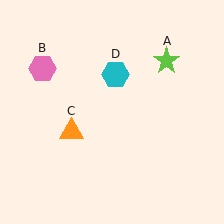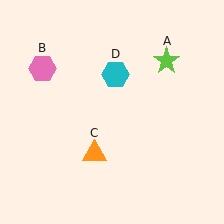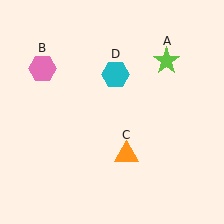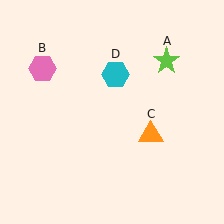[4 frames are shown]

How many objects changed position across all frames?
1 object changed position: orange triangle (object C).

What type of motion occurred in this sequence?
The orange triangle (object C) rotated counterclockwise around the center of the scene.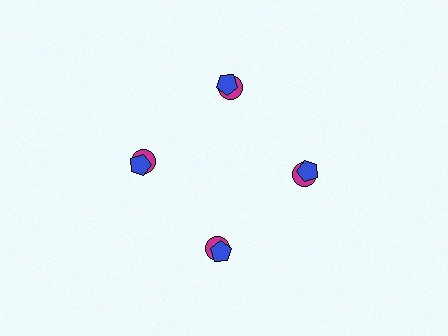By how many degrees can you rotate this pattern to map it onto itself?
The pattern maps onto itself every 90 degrees of rotation.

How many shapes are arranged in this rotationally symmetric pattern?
There are 8 shapes, arranged in 4 groups of 2.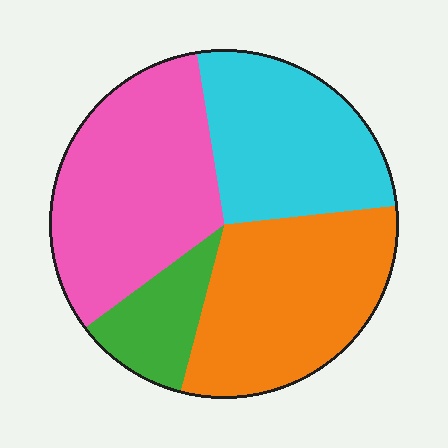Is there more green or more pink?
Pink.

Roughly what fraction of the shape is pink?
Pink covers 33% of the shape.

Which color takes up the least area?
Green, at roughly 10%.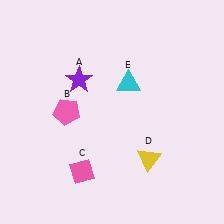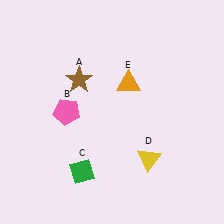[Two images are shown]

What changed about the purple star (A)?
In Image 1, A is purple. In Image 2, it changed to brown.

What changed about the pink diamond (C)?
In Image 1, C is pink. In Image 2, it changed to green.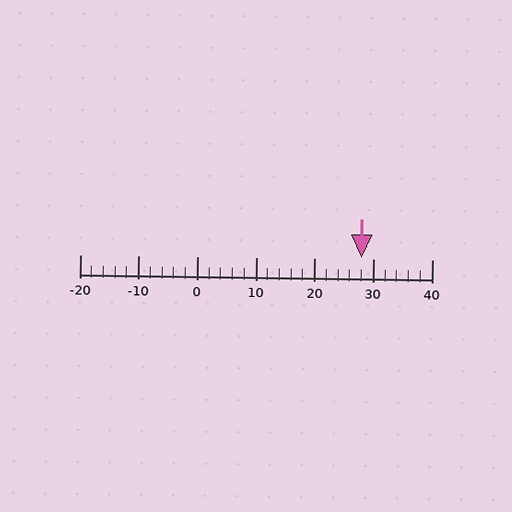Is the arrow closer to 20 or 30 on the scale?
The arrow is closer to 30.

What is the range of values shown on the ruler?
The ruler shows values from -20 to 40.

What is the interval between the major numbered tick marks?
The major tick marks are spaced 10 units apart.